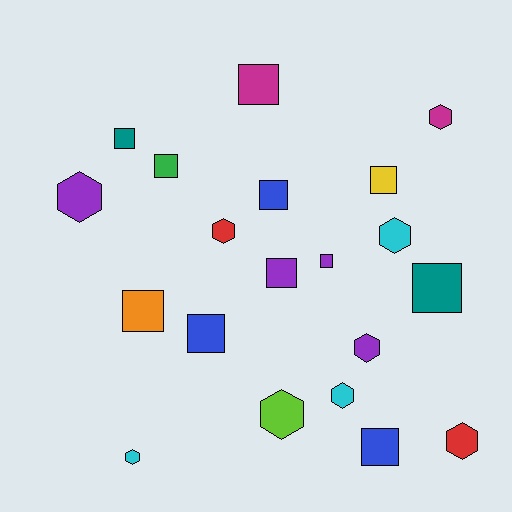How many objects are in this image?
There are 20 objects.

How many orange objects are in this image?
There is 1 orange object.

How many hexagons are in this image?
There are 9 hexagons.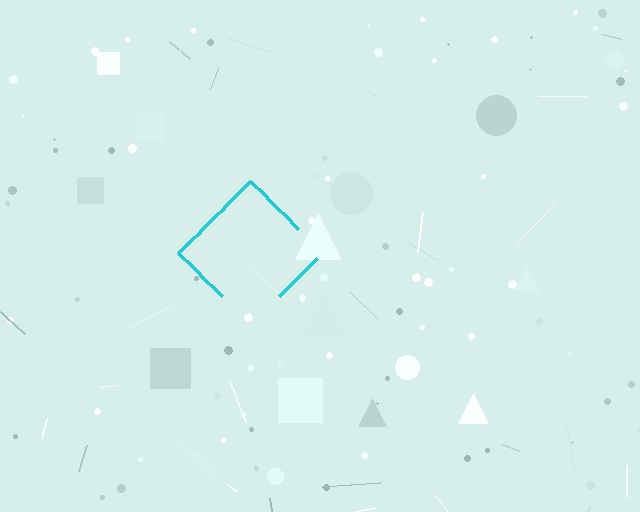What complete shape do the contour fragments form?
The contour fragments form a diamond.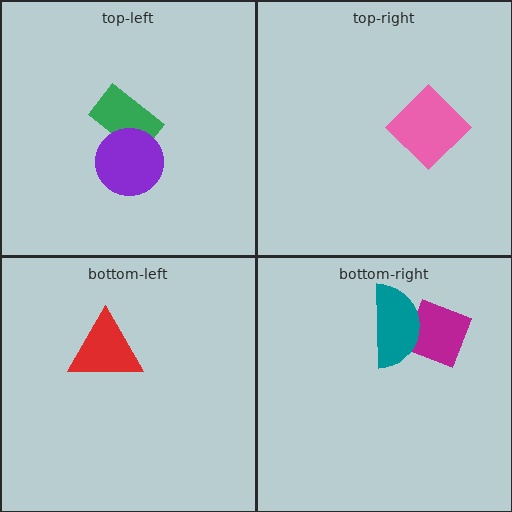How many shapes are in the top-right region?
1.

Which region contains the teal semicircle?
The bottom-right region.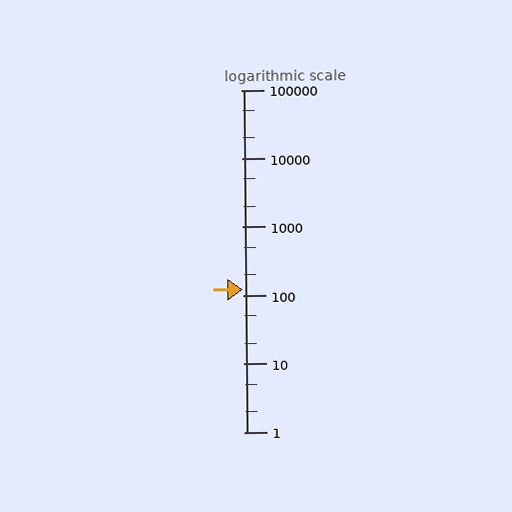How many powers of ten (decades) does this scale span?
The scale spans 5 decades, from 1 to 100000.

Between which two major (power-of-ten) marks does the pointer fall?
The pointer is between 100 and 1000.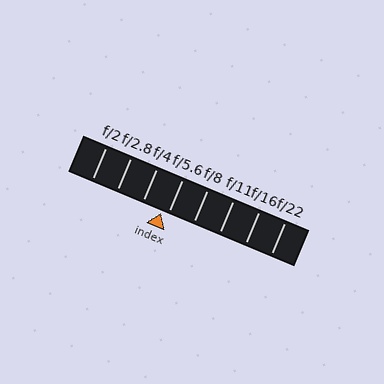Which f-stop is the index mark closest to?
The index mark is closest to f/5.6.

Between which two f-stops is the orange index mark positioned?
The index mark is between f/4 and f/5.6.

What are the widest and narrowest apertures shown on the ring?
The widest aperture shown is f/2 and the narrowest is f/22.